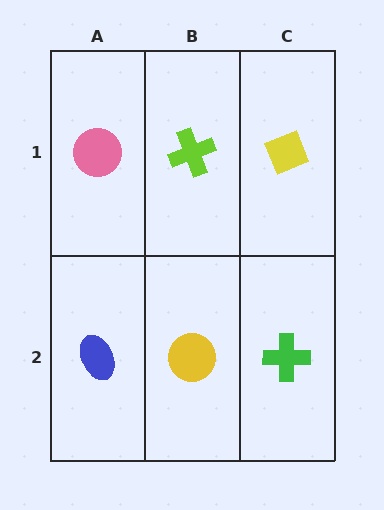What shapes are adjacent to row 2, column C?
A yellow diamond (row 1, column C), a yellow circle (row 2, column B).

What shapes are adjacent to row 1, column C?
A green cross (row 2, column C), a lime cross (row 1, column B).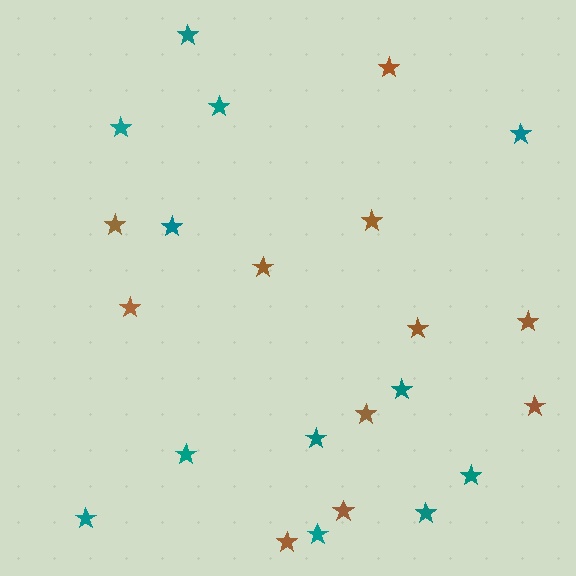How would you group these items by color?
There are 2 groups: one group of teal stars (12) and one group of brown stars (11).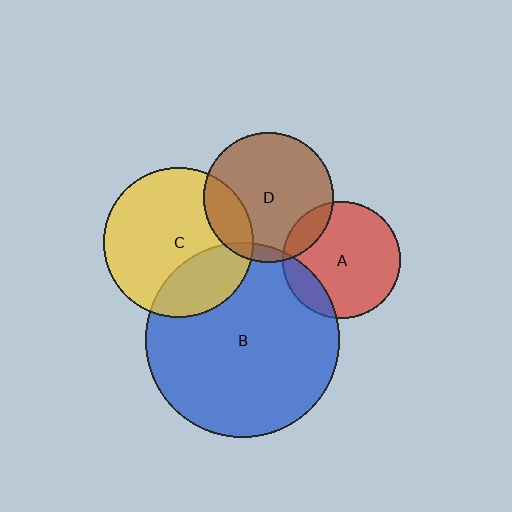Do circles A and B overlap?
Yes.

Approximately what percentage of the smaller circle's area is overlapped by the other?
Approximately 15%.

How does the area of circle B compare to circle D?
Approximately 2.3 times.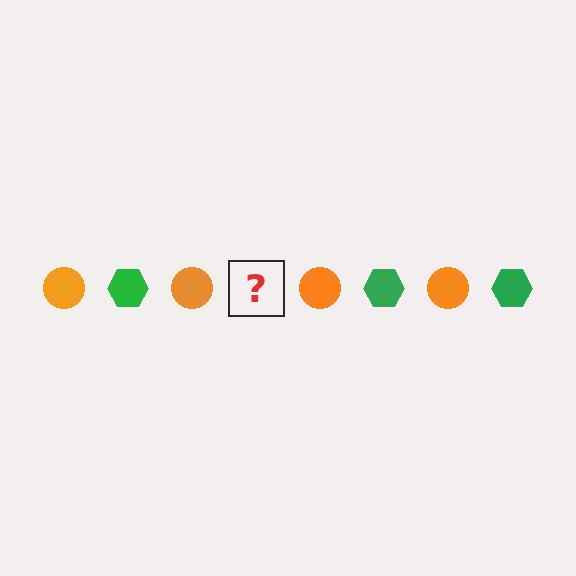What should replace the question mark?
The question mark should be replaced with a green hexagon.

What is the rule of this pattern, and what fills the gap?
The rule is that the pattern alternates between orange circle and green hexagon. The gap should be filled with a green hexagon.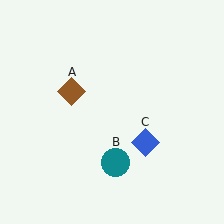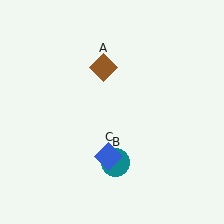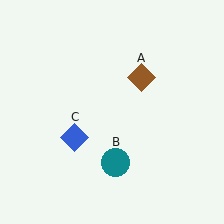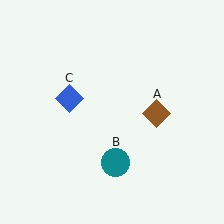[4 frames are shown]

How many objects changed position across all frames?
2 objects changed position: brown diamond (object A), blue diamond (object C).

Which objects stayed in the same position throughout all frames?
Teal circle (object B) remained stationary.